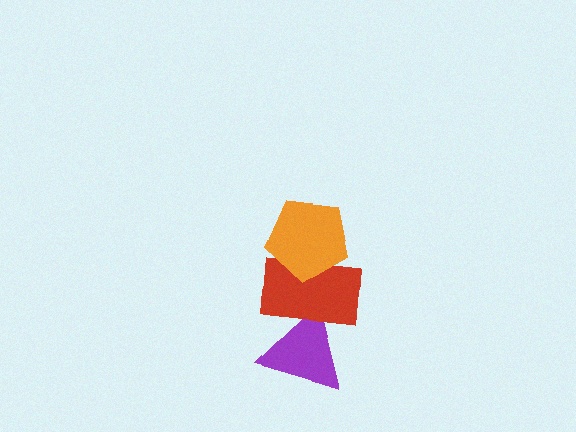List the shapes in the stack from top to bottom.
From top to bottom: the orange pentagon, the red rectangle, the purple triangle.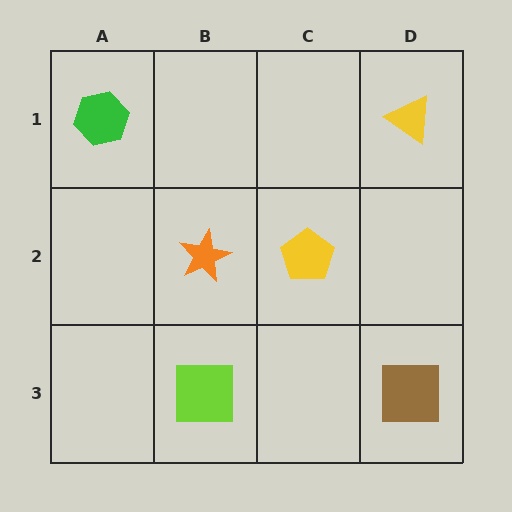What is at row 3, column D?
A brown square.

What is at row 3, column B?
A lime square.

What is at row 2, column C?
A yellow pentagon.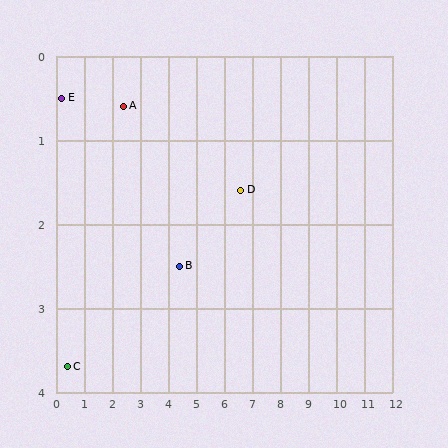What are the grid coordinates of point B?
Point B is at approximately (4.4, 2.5).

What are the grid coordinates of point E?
Point E is at approximately (0.2, 0.5).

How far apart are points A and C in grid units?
Points A and C are about 3.7 grid units apart.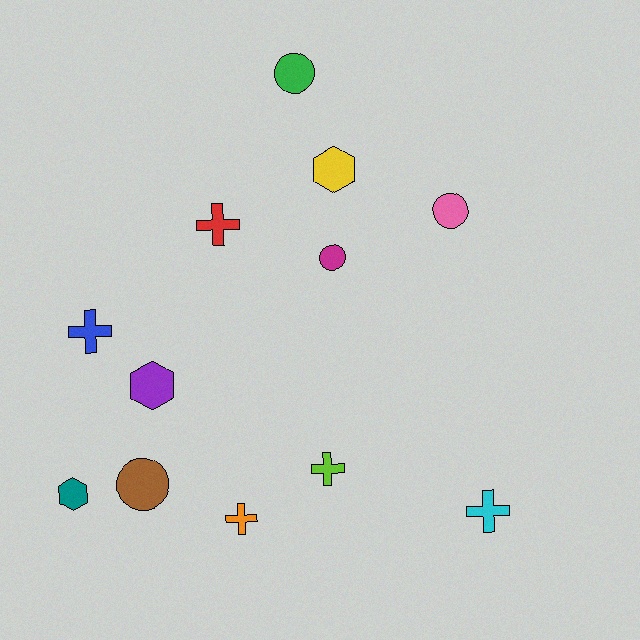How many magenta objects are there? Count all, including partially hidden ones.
There is 1 magenta object.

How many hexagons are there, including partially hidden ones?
There are 3 hexagons.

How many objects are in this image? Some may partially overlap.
There are 12 objects.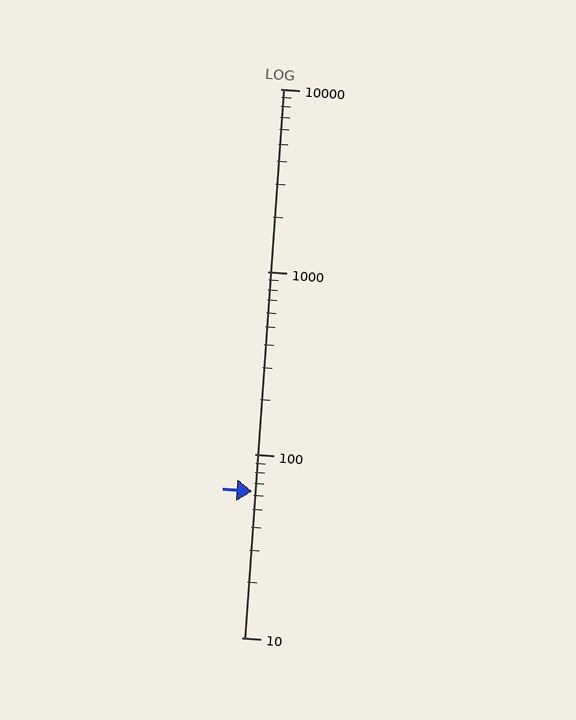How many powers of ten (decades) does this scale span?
The scale spans 3 decades, from 10 to 10000.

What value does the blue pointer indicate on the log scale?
The pointer indicates approximately 63.